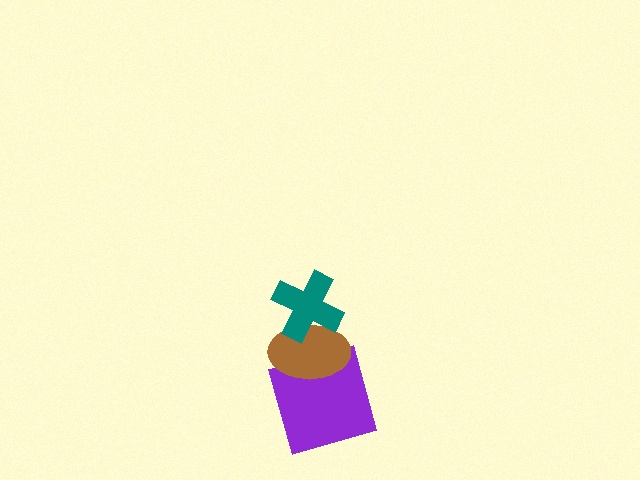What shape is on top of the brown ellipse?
The teal cross is on top of the brown ellipse.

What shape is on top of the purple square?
The brown ellipse is on top of the purple square.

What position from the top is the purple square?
The purple square is 3rd from the top.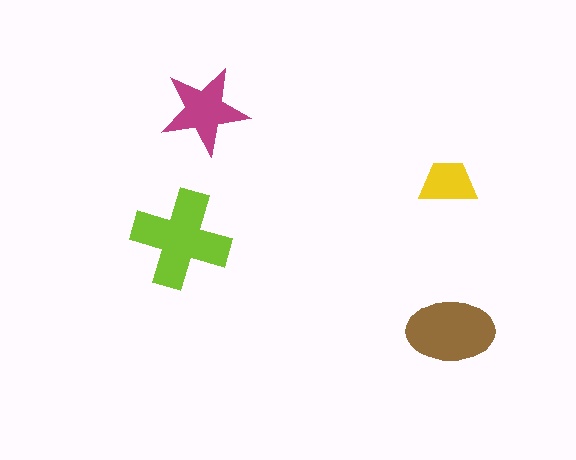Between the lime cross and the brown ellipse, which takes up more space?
The lime cross.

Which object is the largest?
The lime cross.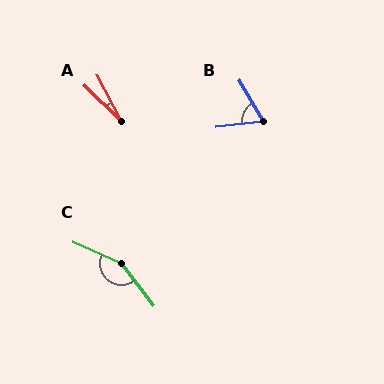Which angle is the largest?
C, at approximately 151 degrees.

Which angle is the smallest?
A, at approximately 18 degrees.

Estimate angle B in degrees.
Approximately 67 degrees.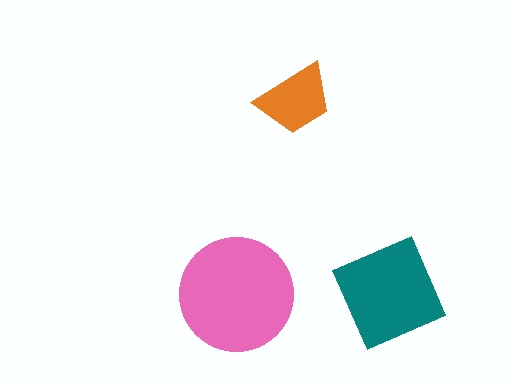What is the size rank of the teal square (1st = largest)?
2nd.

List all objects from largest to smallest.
The pink circle, the teal square, the orange trapezoid.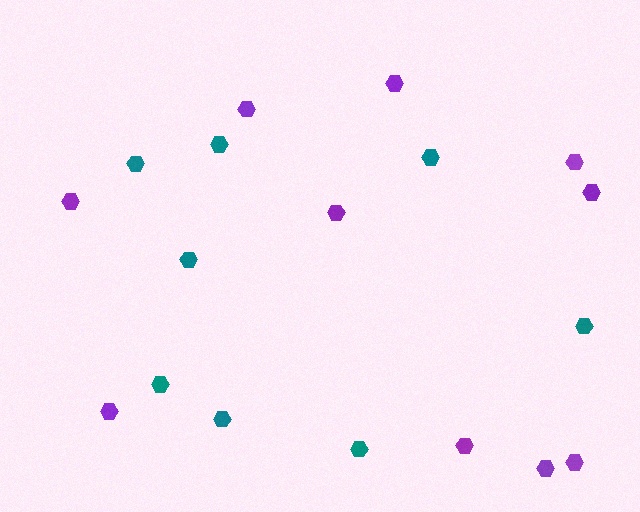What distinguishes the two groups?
There are 2 groups: one group of teal hexagons (8) and one group of purple hexagons (10).